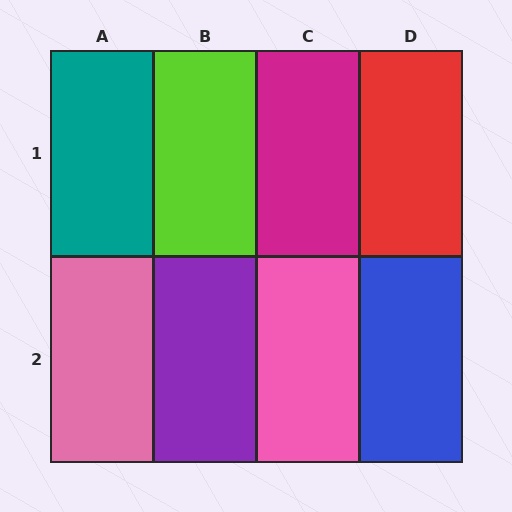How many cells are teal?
1 cell is teal.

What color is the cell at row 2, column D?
Blue.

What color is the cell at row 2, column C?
Pink.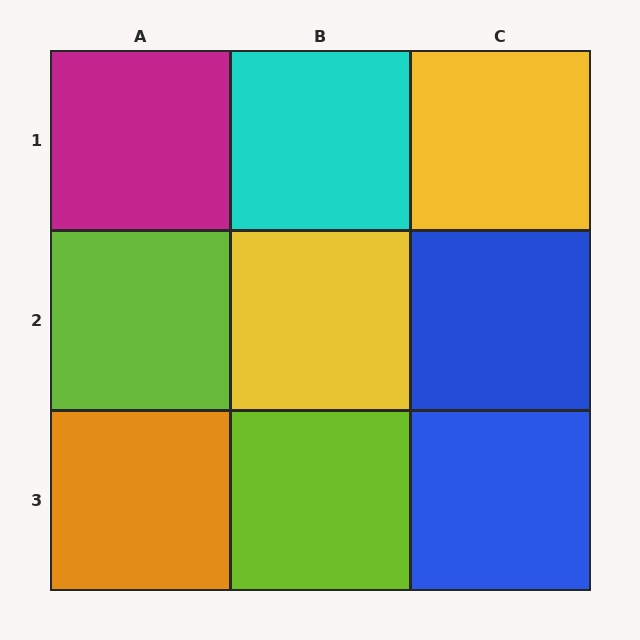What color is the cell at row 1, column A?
Magenta.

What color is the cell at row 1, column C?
Yellow.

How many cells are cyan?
1 cell is cyan.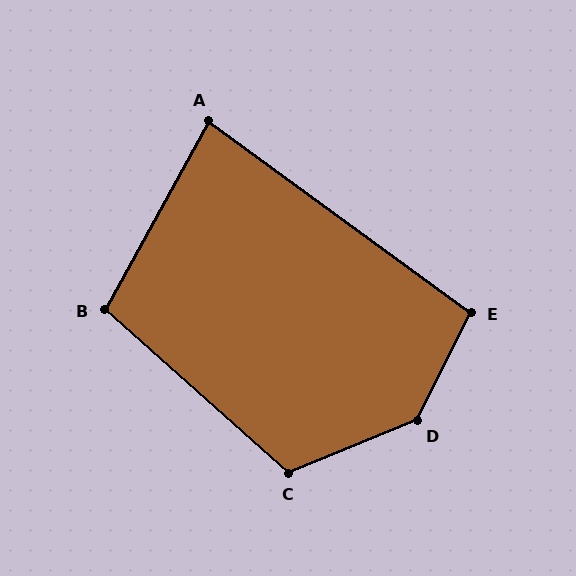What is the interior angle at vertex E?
Approximately 99 degrees (obtuse).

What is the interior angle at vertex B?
Approximately 103 degrees (obtuse).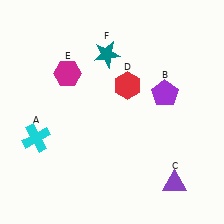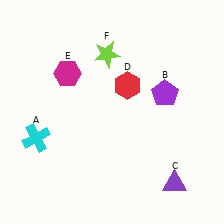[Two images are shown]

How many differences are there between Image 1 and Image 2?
There is 1 difference between the two images.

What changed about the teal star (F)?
In Image 1, F is teal. In Image 2, it changed to lime.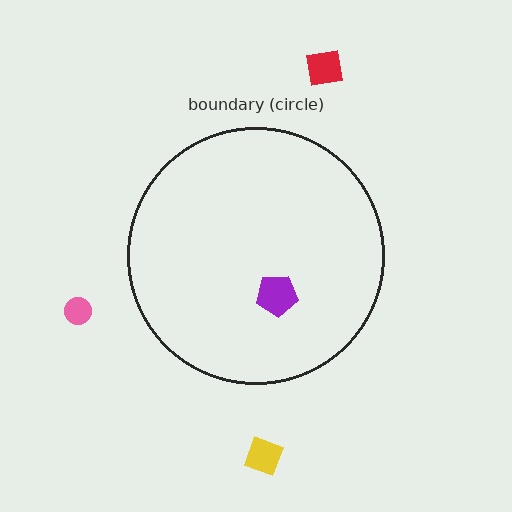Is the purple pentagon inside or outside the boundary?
Inside.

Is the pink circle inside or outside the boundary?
Outside.